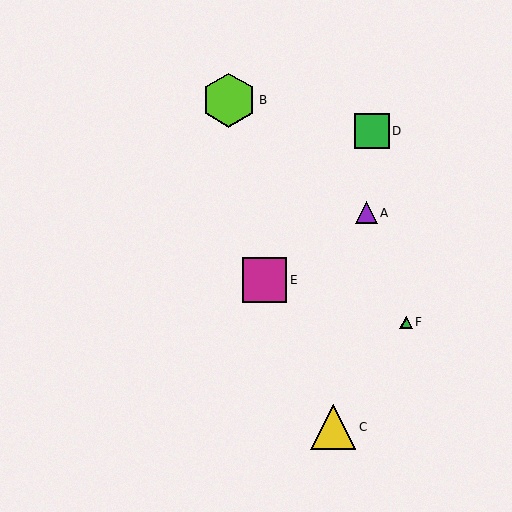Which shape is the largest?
The lime hexagon (labeled B) is the largest.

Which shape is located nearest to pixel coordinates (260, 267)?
The magenta square (labeled E) at (265, 280) is nearest to that location.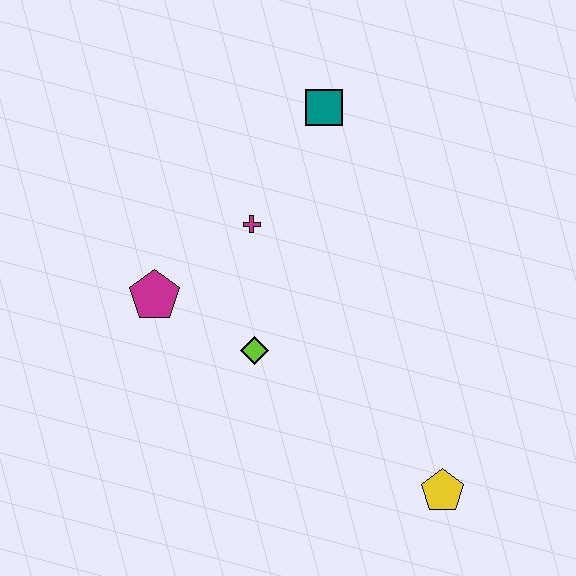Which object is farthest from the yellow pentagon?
The teal square is farthest from the yellow pentagon.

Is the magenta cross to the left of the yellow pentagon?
Yes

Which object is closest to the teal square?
The magenta cross is closest to the teal square.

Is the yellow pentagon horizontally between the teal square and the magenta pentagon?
No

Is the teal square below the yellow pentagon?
No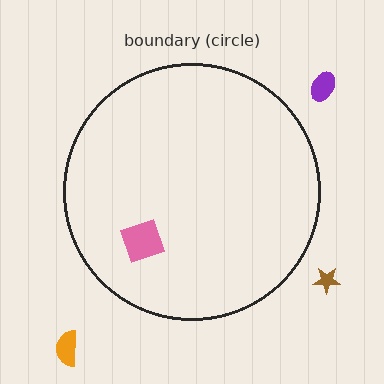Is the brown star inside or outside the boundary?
Outside.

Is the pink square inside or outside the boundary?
Inside.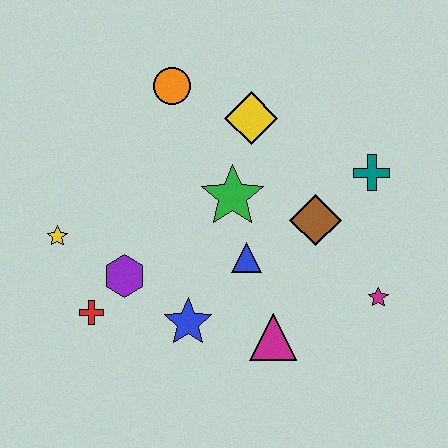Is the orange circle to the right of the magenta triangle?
No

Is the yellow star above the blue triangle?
Yes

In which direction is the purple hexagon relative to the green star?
The purple hexagon is to the left of the green star.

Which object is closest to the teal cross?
The brown diamond is closest to the teal cross.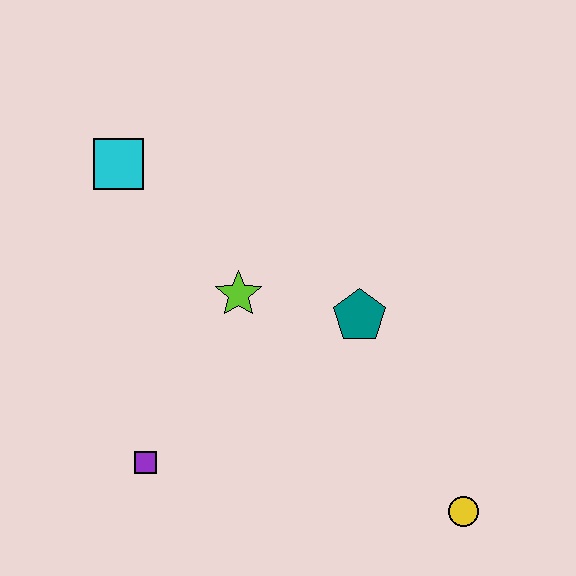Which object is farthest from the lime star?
The yellow circle is farthest from the lime star.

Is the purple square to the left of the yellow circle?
Yes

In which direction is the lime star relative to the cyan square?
The lime star is below the cyan square.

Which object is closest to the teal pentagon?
The lime star is closest to the teal pentagon.